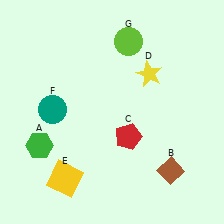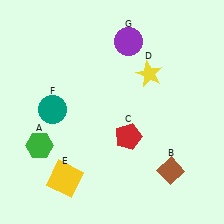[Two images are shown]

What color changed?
The circle (G) changed from lime in Image 1 to purple in Image 2.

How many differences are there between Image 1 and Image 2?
There is 1 difference between the two images.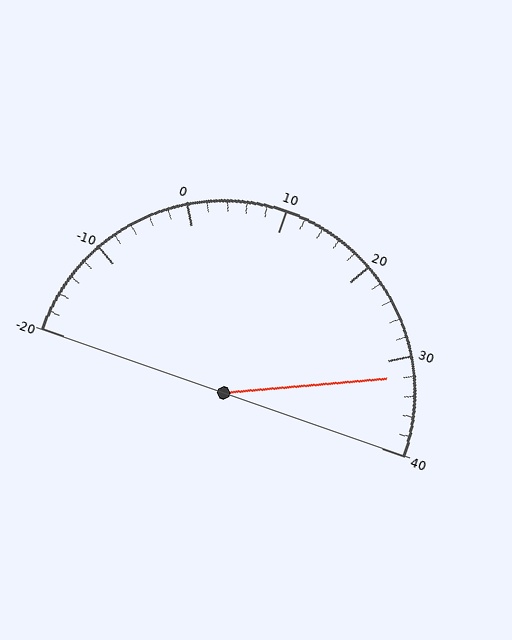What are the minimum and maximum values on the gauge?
The gauge ranges from -20 to 40.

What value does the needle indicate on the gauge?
The needle indicates approximately 32.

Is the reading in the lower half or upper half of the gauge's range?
The reading is in the upper half of the range (-20 to 40).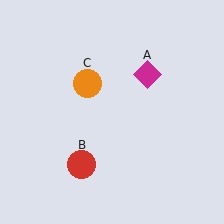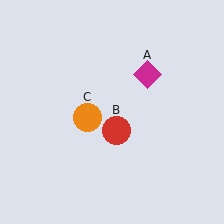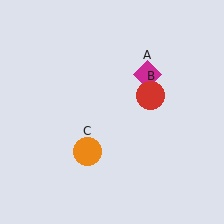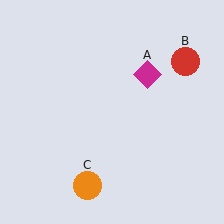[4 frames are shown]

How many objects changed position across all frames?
2 objects changed position: red circle (object B), orange circle (object C).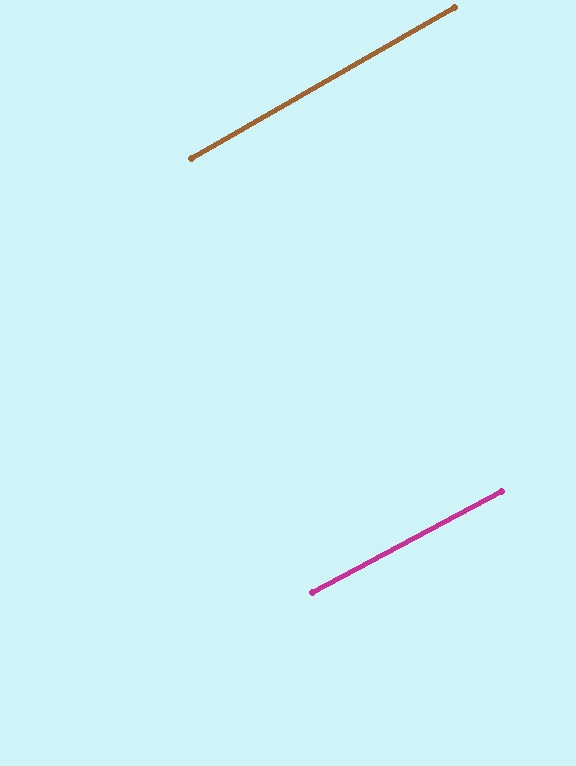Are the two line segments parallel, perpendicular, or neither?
Parallel — their directions differ by only 1.7°.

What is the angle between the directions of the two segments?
Approximately 2 degrees.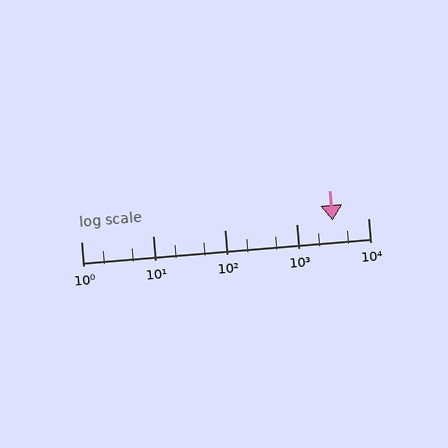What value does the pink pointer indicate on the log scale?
The pointer indicates approximately 3200.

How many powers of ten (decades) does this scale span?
The scale spans 4 decades, from 1 to 10000.